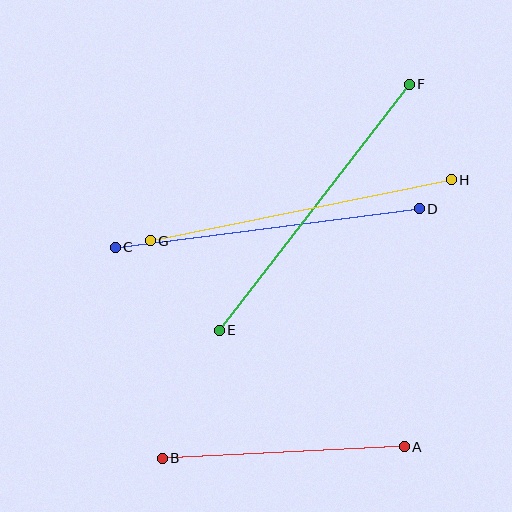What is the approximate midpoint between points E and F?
The midpoint is at approximately (314, 207) pixels.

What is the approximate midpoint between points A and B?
The midpoint is at approximately (283, 452) pixels.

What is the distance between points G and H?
The distance is approximately 307 pixels.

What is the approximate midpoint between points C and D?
The midpoint is at approximately (267, 228) pixels.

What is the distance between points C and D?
The distance is approximately 307 pixels.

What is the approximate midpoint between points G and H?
The midpoint is at approximately (301, 210) pixels.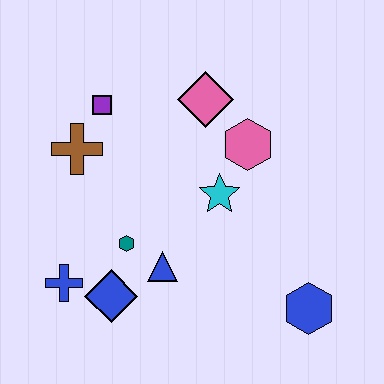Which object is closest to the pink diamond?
The pink hexagon is closest to the pink diamond.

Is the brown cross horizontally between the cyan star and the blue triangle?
No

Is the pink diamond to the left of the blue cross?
No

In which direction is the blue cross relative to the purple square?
The blue cross is below the purple square.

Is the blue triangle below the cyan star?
Yes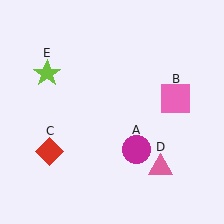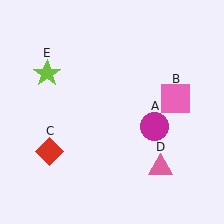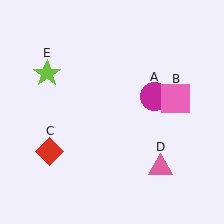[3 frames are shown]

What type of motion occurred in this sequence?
The magenta circle (object A) rotated counterclockwise around the center of the scene.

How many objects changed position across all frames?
1 object changed position: magenta circle (object A).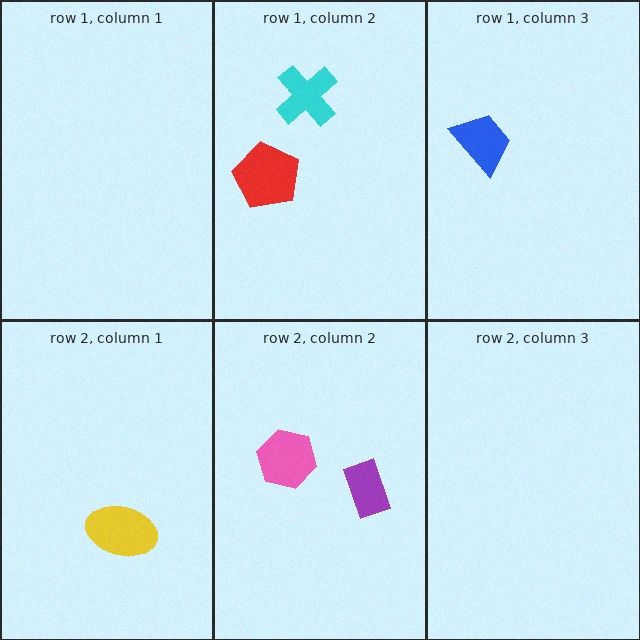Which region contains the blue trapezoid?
The row 1, column 3 region.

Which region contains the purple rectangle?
The row 2, column 2 region.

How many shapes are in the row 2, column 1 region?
1.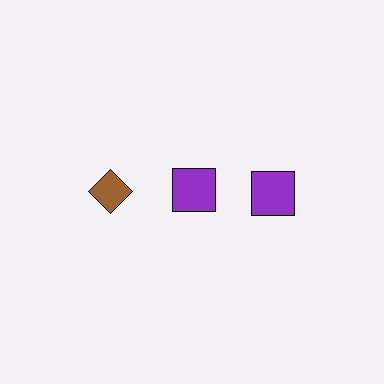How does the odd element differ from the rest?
It differs in both color (brown instead of purple) and shape (diamond instead of square).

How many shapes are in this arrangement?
There are 3 shapes arranged in a grid pattern.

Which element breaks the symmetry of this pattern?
The brown diamond in the top row, leftmost column breaks the symmetry. All other shapes are purple squares.